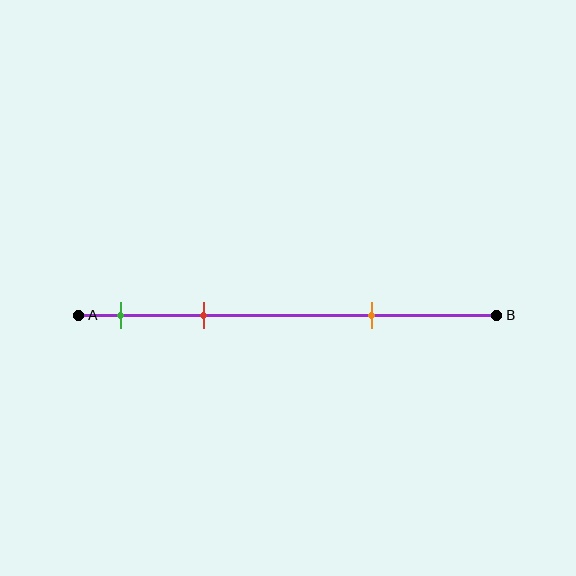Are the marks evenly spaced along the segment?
No, the marks are not evenly spaced.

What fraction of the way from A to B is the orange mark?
The orange mark is approximately 70% (0.7) of the way from A to B.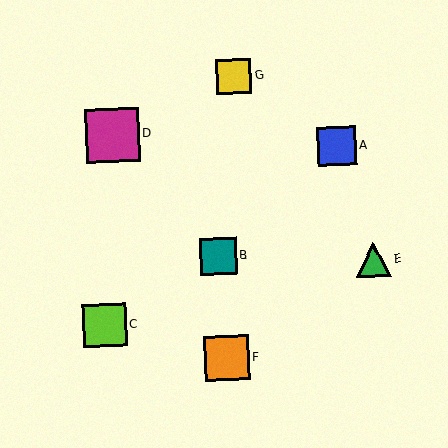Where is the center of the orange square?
The center of the orange square is at (227, 358).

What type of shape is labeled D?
Shape D is a magenta square.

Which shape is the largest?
The magenta square (labeled D) is the largest.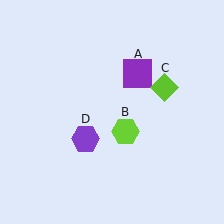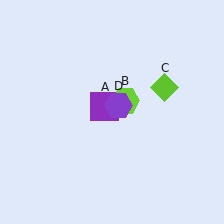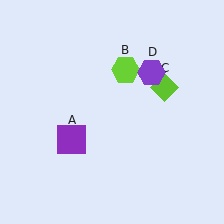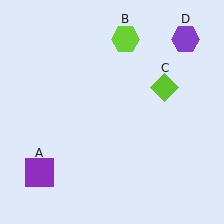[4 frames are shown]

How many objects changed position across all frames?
3 objects changed position: purple square (object A), lime hexagon (object B), purple hexagon (object D).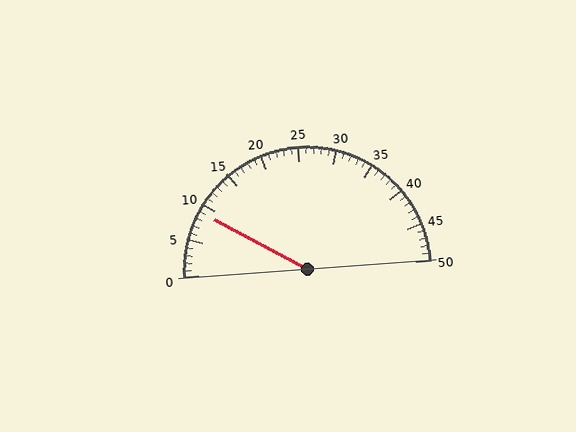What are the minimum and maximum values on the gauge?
The gauge ranges from 0 to 50.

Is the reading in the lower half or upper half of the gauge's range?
The reading is in the lower half of the range (0 to 50).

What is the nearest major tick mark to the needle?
The nearest major tick mark is 10.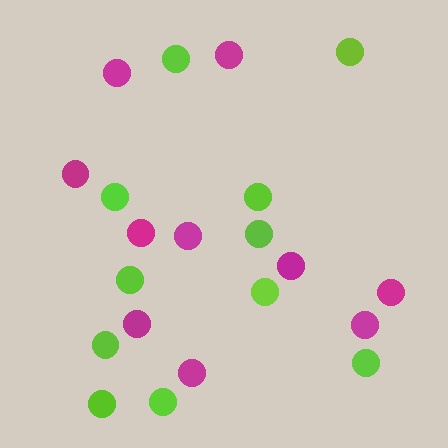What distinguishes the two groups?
There are 2 groups: one group of magenta circles (10) and one group of lime circles (11).